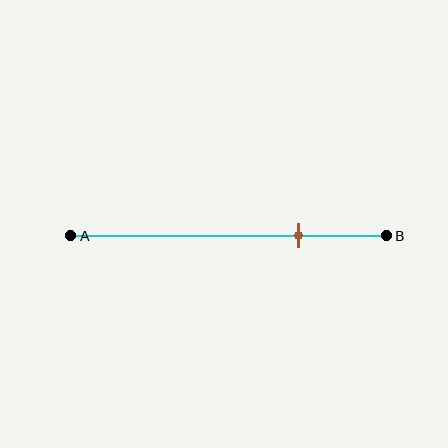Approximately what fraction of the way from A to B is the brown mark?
The brown mark is approximately 70% of the way from A to B.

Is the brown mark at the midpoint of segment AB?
No, the mark is at about 70% from A, not at the 50% midpoint.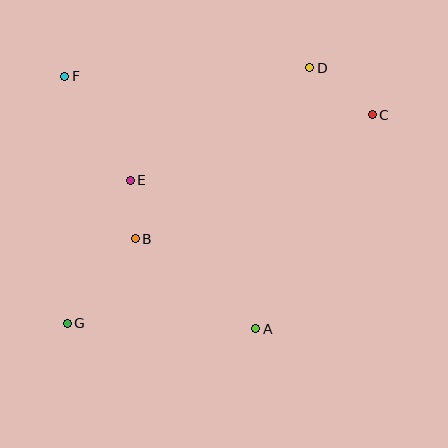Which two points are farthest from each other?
Points C and G are farthest from each other.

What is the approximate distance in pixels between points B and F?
The distance between B and F is approximately 177 pixels.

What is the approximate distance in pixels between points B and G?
The distance between B and G is approximately 109 pixels.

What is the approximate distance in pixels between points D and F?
The distance between D and F is approximately 245 pixels.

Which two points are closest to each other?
Points B and E are closest to each other.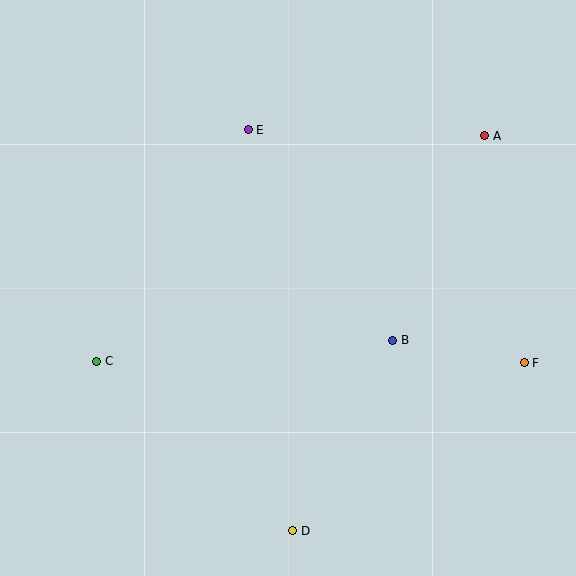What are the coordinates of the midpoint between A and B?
The midpoint between A and B is at (439, 238).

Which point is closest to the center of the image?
Point B at (393, 340) is closest to the center.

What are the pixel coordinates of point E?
Point E is at (248, 130).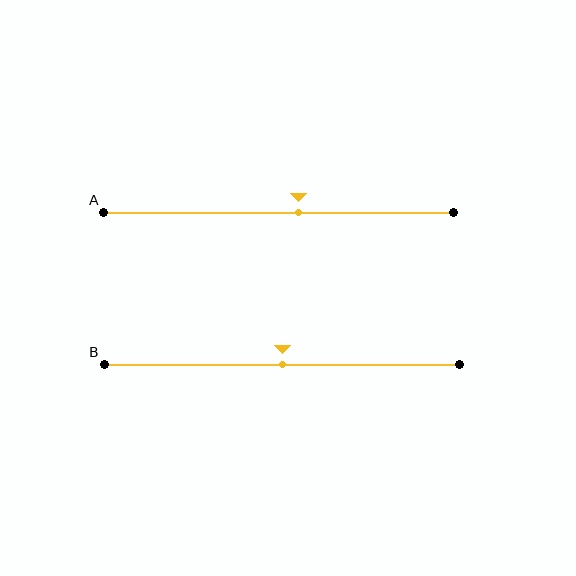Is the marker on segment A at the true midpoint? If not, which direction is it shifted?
No, the marker on segment A is shifted to the right by about 6% of the segment length.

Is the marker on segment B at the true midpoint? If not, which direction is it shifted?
Yes, the marker on segment B is at the true midpoint.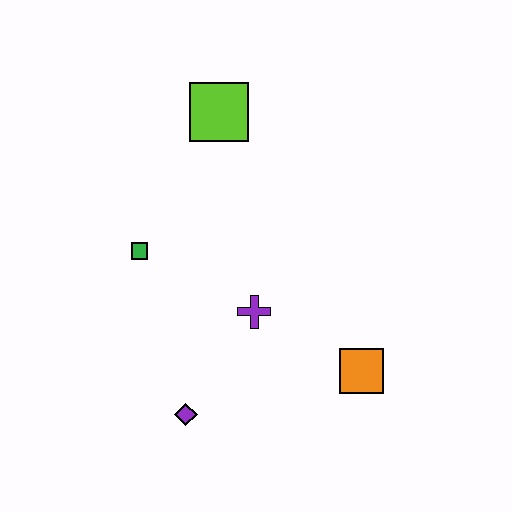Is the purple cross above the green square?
No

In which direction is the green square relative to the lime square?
The green square is below the lime square.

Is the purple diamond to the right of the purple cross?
No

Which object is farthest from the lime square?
The purple diamond is farthest from the lime square.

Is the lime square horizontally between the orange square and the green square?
Yes